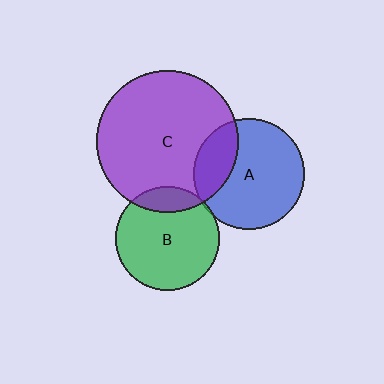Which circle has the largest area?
Circle C (purple).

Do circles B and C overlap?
Yes.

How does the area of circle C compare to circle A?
Approximately 1.7 times.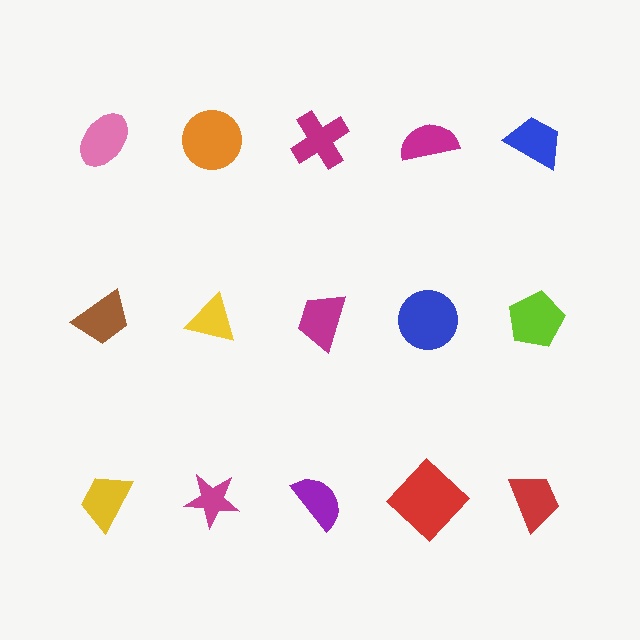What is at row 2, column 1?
A brown trapezoid.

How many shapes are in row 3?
5 shapes.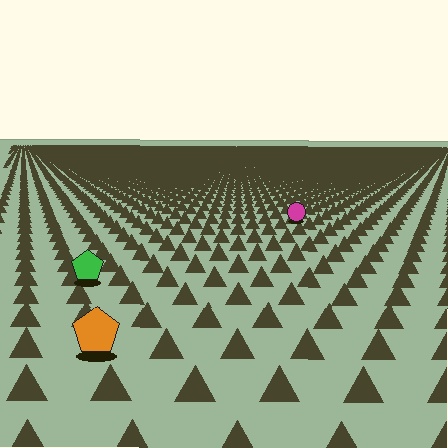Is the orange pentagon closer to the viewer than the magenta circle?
Yes. The orange pentagon is closer — you can tell from the texture gradient: the ground texture is coarser near it.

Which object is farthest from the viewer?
The magenta circle is farthest from the viewer. It appears smaller and the ground texture around it is denser.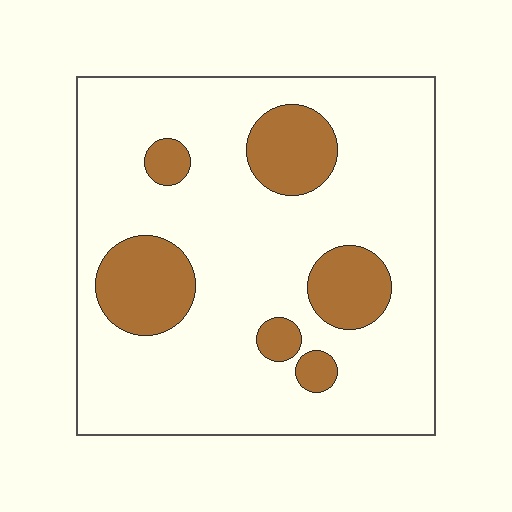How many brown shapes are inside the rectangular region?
6.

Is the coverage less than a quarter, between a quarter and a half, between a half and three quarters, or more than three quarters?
Less than a quarter.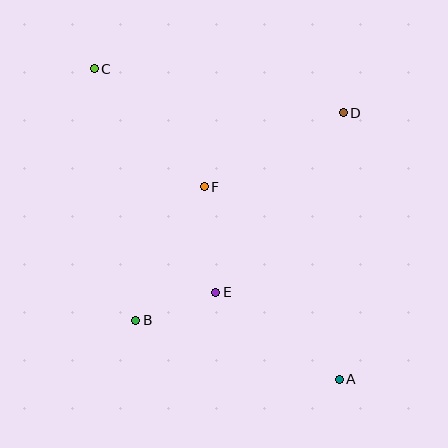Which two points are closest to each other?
Points B and E are closest to each other.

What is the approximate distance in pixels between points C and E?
The distance between C and E is approximately 255 pixels.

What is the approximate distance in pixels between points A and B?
The distance between A and B is approximately 212 pixels.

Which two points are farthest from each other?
Points A and C are farthest from each other.